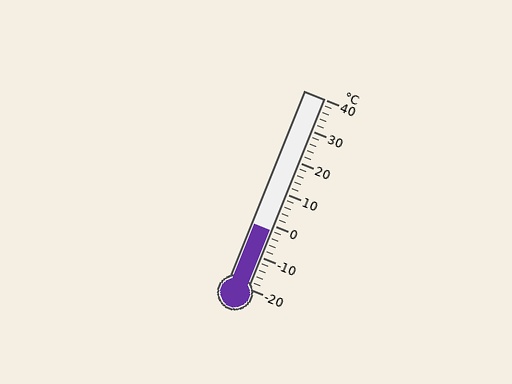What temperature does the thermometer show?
The thermometer shows approximately -2°C.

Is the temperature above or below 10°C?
The temperature is below 10°C.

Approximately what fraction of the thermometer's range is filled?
The thermometer is filled to approximately 30% of its range.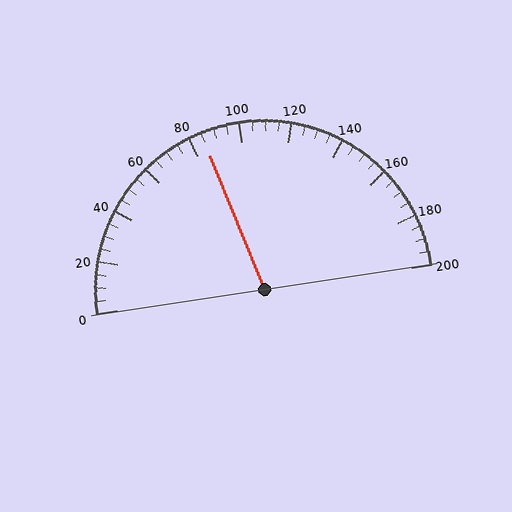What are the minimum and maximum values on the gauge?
The gauge ranges from 0 to 200.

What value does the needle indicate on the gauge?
The needle indicates approximately 85.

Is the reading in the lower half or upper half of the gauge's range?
The reading is in the lower half of the range (0 to 200).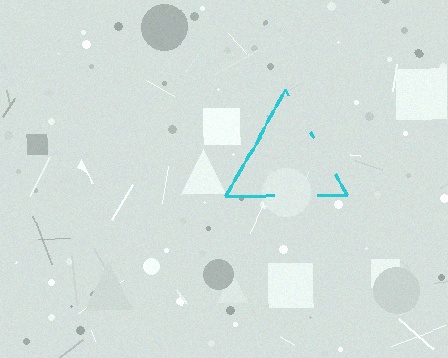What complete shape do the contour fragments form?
The contour fragments form a triangle.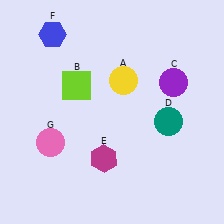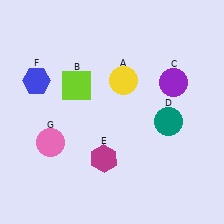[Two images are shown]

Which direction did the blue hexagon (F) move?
The blue hexagon (F) moved down.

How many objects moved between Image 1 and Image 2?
1 object moved between the two images.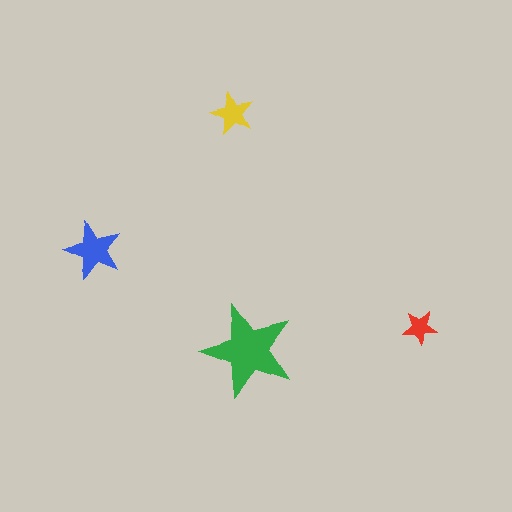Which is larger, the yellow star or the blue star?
The blue one.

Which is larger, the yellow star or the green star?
The green one.